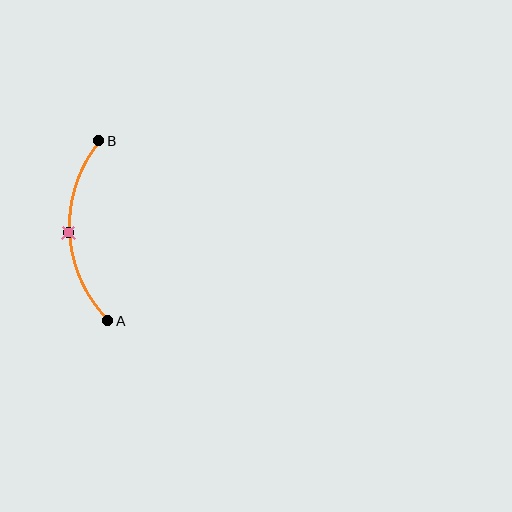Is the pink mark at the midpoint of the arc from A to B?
Yes. The pink mark lies on the arc at equal arc-length from both A and B — it is the arc midpoint.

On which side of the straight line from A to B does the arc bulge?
The arc bulges to the left of the straight line connecting A and B.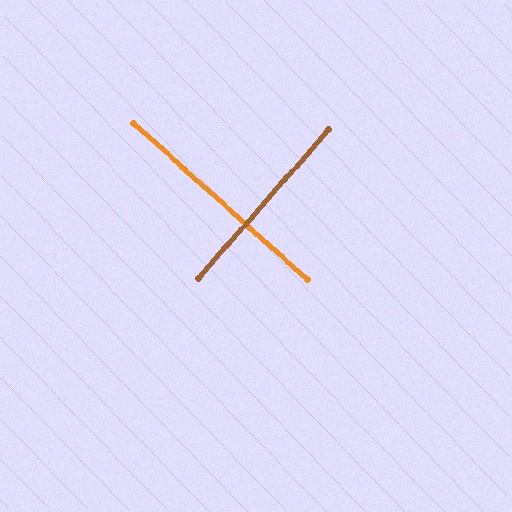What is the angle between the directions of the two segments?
Approximately 89 degrees.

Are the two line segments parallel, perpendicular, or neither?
Perpendicular — they meet at approximately 89°.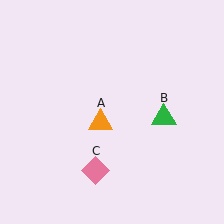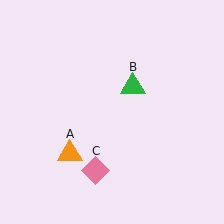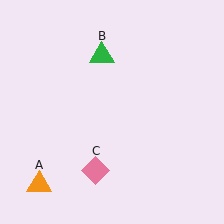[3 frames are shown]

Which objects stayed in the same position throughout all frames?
Pink diamond (object C) remained stationary.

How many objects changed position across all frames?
2 objects changed position: orange triangle (object A), green triangle (object B).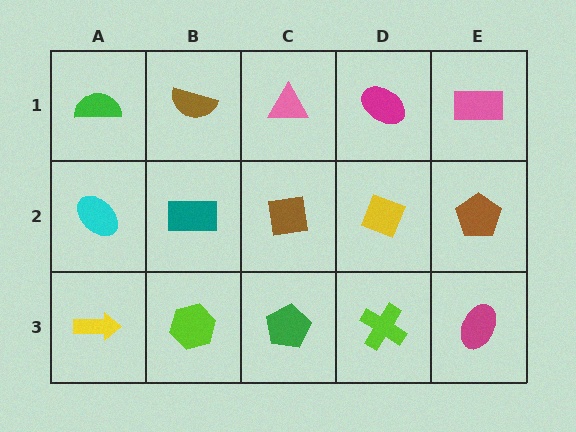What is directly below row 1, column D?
A yellow diamond.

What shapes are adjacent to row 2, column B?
A brown semicircle (row 1, column B), a lime hexagon (row 3, column B), a cyan ellipse (row 2, column A), a brown square (row 2, column C).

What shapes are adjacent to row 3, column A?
A cyan ellipse (row 2, column A), a lime hexagon (row 3, column B).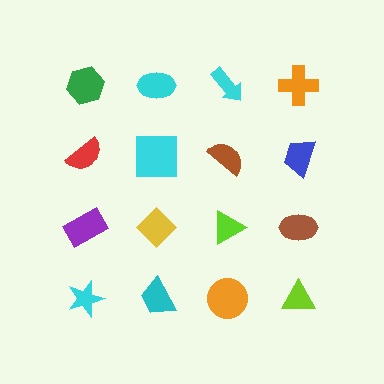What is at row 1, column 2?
A cyan ellipse.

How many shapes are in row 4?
4 shapes.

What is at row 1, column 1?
A green hexagon.